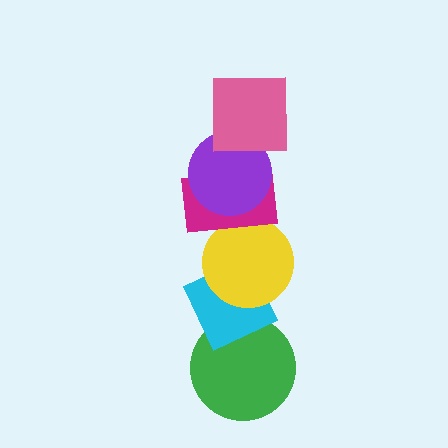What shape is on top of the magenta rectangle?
The purple circle is on top of the magenta rectangle.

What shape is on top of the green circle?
The cyan diamond is on top of the green circle.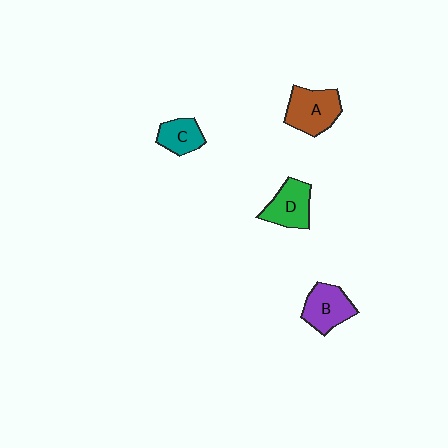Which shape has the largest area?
Shape A (brown).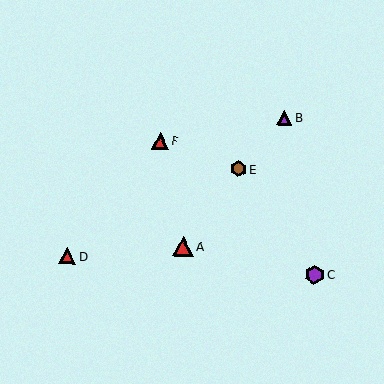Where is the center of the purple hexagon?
The center of the purple hexagon is at (314, 275).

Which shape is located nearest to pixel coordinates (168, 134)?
The red triangle (labeled F) at (160, 141) is nearest to that location.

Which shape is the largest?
The red triangle (labeled A) is the largest.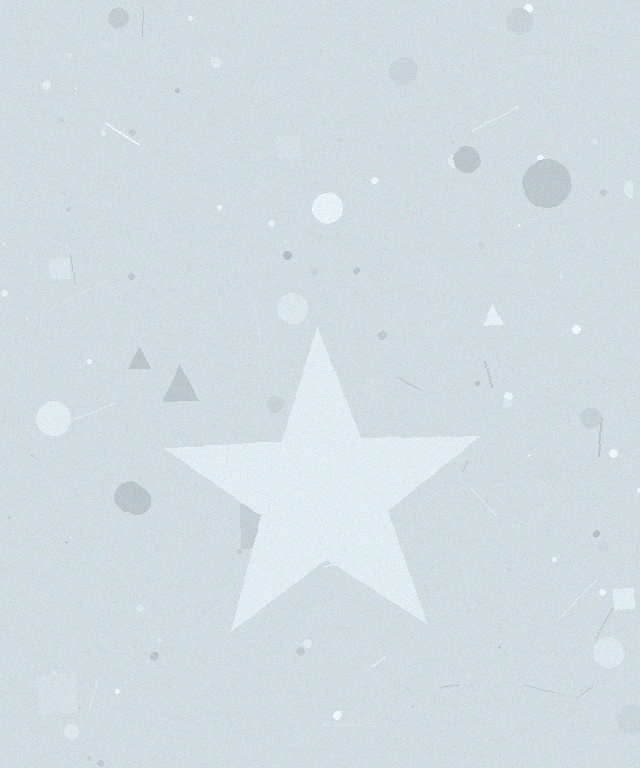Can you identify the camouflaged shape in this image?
The camouflaged shape is a star.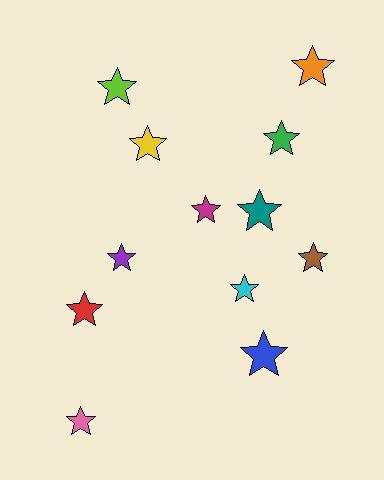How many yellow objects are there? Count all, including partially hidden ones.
There is 1 yellow object.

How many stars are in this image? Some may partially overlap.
There are 12 stars.